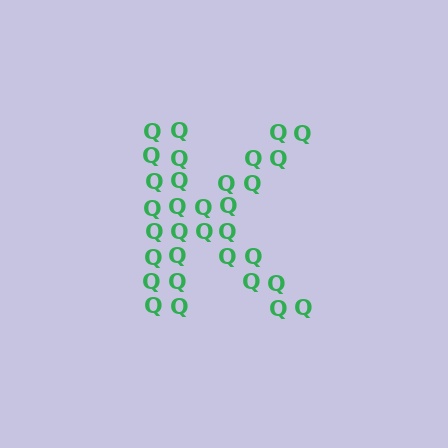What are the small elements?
The small elements are letter Q's.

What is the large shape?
The large shape is the letter K.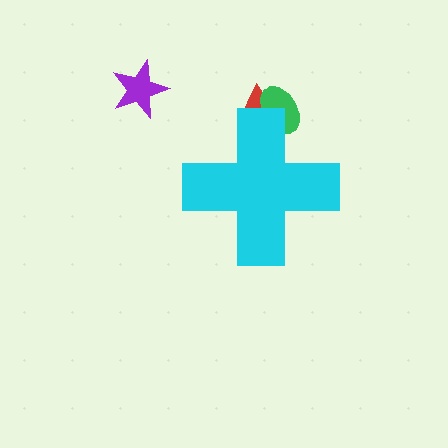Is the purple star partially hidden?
No, the purple star is fully visible.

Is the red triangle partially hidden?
Yes, the red triangle is partially hidden behind the cyan cross.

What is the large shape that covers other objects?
A cyan cross.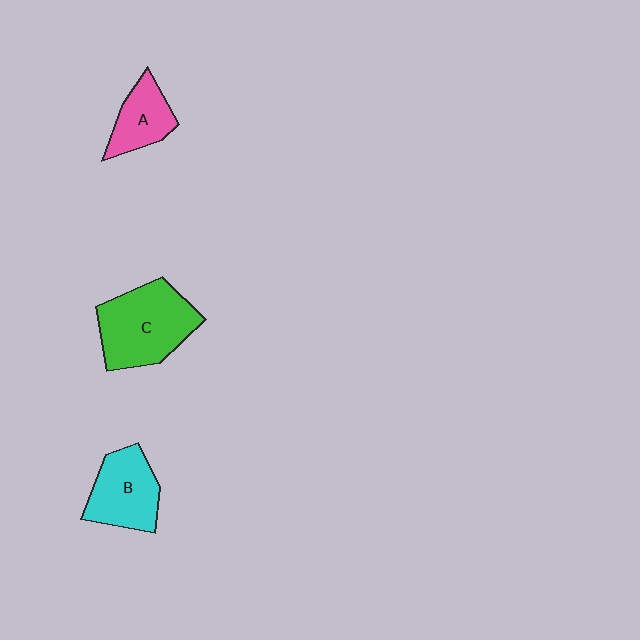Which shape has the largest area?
Shape C (green).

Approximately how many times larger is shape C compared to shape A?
Approximately 1.9 times.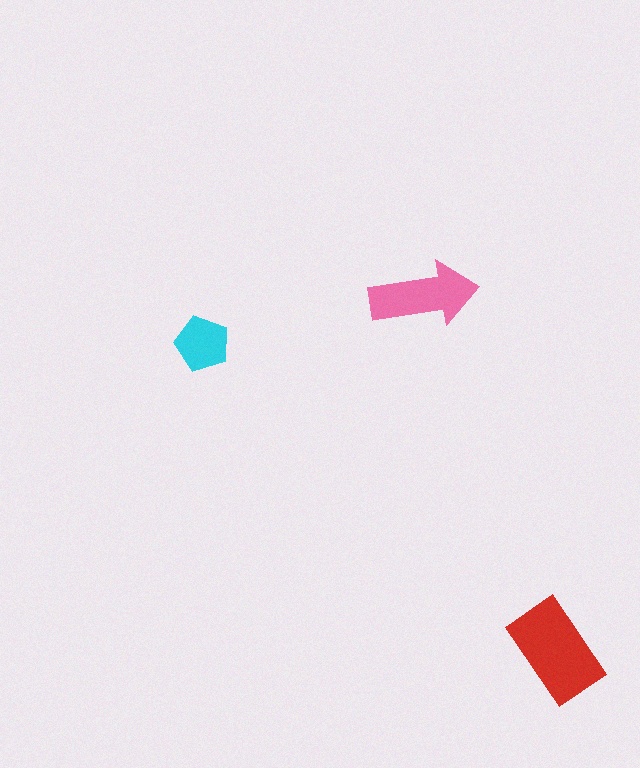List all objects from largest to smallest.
The red rectangle, the pink arrow, the cyan pentagon.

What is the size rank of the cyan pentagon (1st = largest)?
3rd.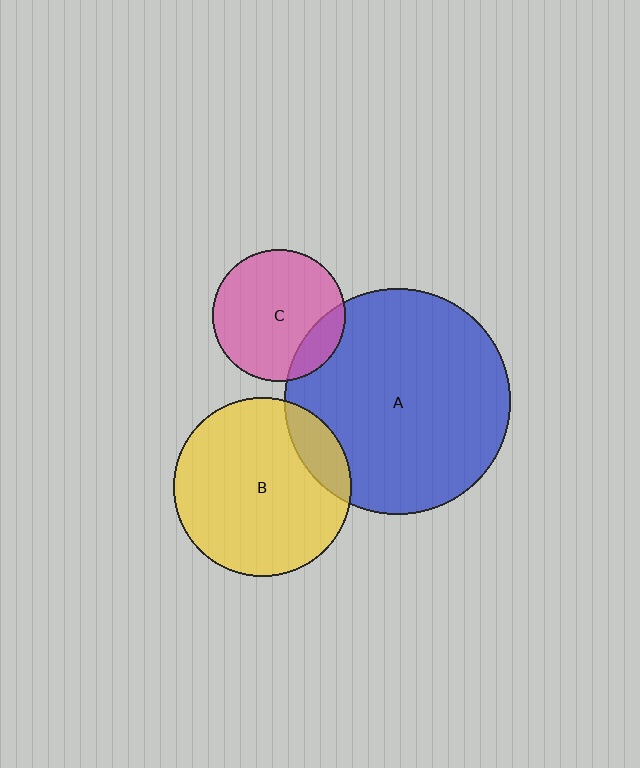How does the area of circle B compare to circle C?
Approximately 1.8 times.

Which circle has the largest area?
Circle A (blue).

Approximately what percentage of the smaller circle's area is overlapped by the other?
Approximately 15%.